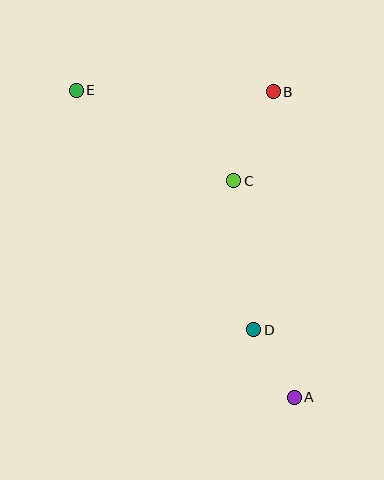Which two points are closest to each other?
Points A and D are closest to each other.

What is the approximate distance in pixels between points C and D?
The distance between C and D is approximately 150 pixels.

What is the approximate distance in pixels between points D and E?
The distance between D and E is approximately 298 pixels.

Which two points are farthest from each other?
Points A and E are farthest from each other.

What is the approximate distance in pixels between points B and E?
The distance between B and E is approximately 197 pixels.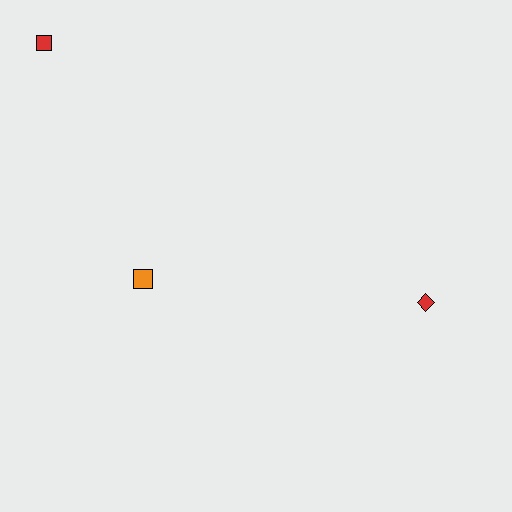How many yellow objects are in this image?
There are no yellow objects.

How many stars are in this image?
There are no stars.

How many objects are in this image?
There are 3 objects.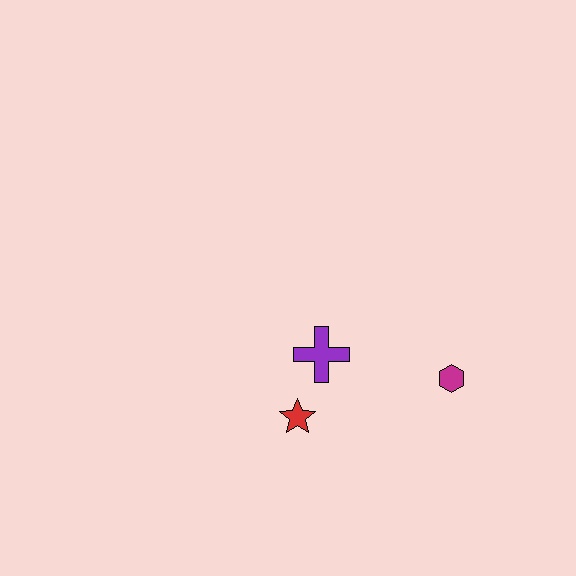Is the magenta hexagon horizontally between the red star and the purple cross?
No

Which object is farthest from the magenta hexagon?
The red star is farthest from the magenta hexagon.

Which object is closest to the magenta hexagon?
The purple cross is closest to the magenta hexagon.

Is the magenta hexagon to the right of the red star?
Yes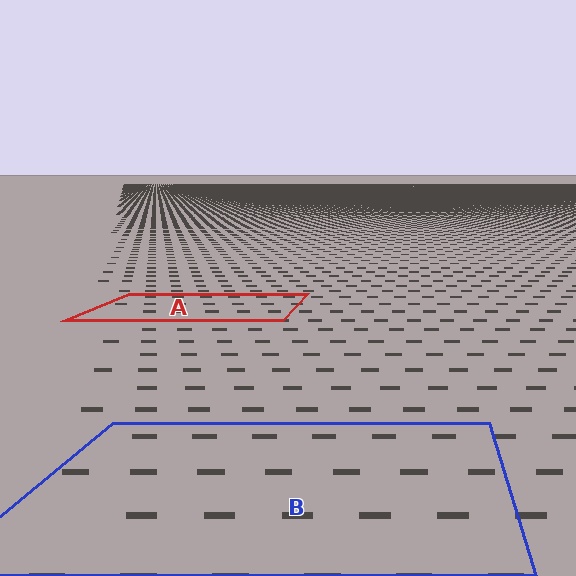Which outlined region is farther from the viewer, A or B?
Region A is farther from the viewer — the texture elements inside it appear smaller and more densely packed.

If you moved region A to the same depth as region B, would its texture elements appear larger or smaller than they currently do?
They would appear larger. At a closer depth, the same texture elements are projected at a bigger on-screen size.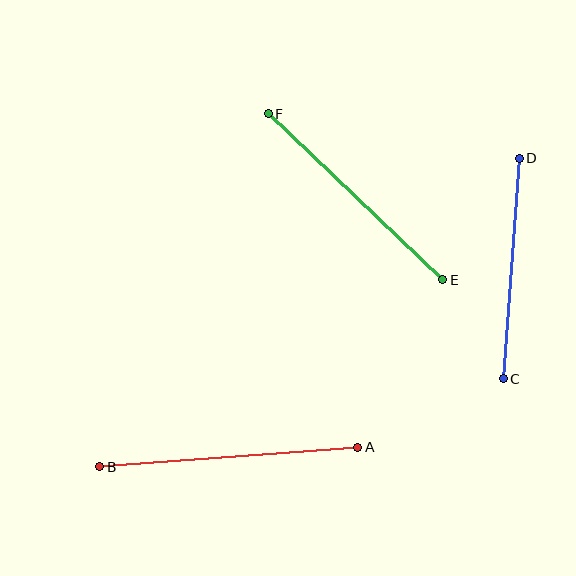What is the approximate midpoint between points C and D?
The midpoint is at approximately (511, 269) pixels.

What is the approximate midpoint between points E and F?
The midpoint is at approximately (355, 197) pixels.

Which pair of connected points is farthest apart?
Points A and B are farthest apart.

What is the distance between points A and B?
The distance is approximately 259 pixels.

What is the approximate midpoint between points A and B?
The midpoint is at approximately (229, 457) pixels.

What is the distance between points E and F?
The distance is approximately 241 pixels.